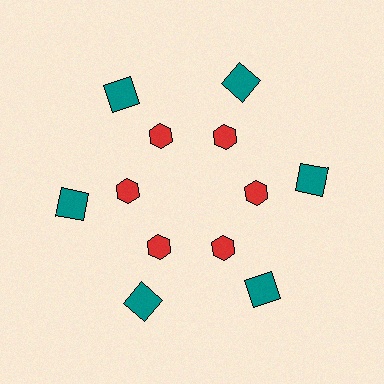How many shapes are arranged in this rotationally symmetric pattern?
There are 12 shapes, arranged in 6 groups of 2.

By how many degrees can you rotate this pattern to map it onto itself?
The pattern maps onto itself every 60 degrees of rotation.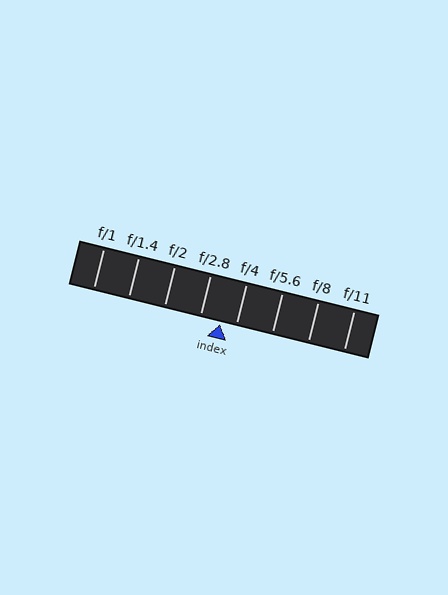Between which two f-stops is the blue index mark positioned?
The index mark is between f/2.8 and f/4.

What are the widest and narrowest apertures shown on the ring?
The widest aperture shown is f/1 and the narrowest is f/11.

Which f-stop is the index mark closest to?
The index mark is closest to f/4.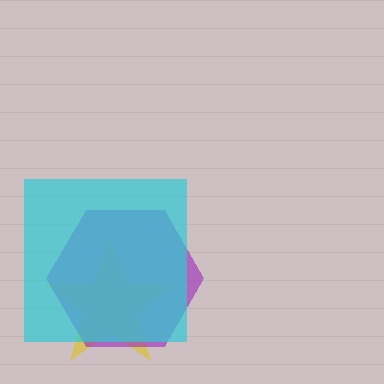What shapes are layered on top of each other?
The layered shapes are: a yellow star, a purple hexagon, a cyan square.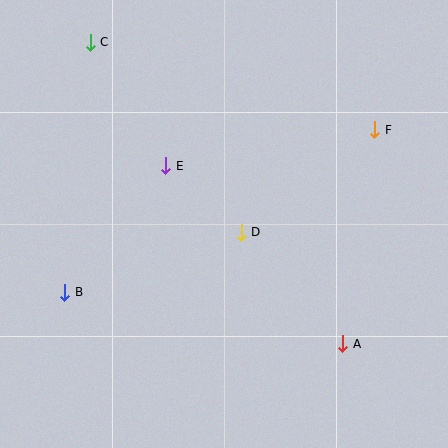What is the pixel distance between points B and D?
The distance between B and D is 187 pixels.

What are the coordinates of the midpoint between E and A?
The midpoint between E and A is at (254, 255).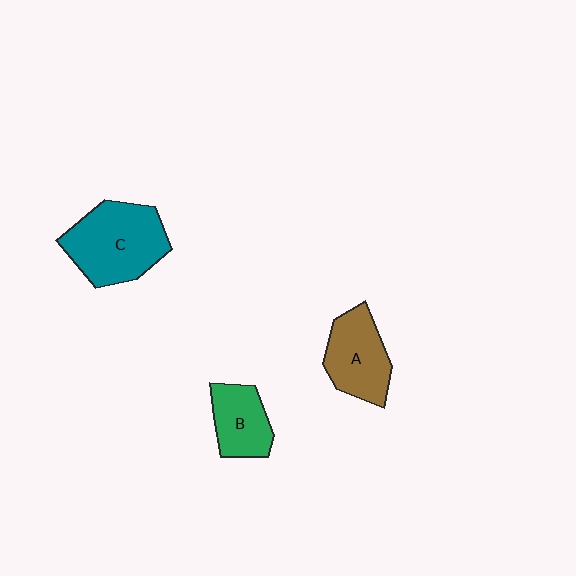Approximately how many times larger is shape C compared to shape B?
Approximately 1.8 times.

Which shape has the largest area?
Shape C (teal).